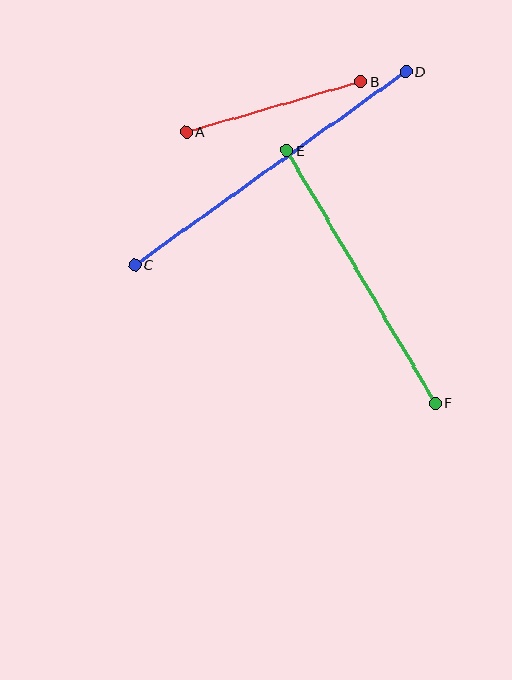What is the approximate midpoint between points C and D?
The midpoint is at approximately (270, 168) pixels.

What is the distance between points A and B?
The distance is approximately 182 pixels.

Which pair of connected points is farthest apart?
Points C and D are farthest apart.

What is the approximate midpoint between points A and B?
The midpoint is at approximately (274, 107) pixels.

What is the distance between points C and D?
The distance is approximately 333 pixels.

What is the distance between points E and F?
The distance is approximately 293 pixels.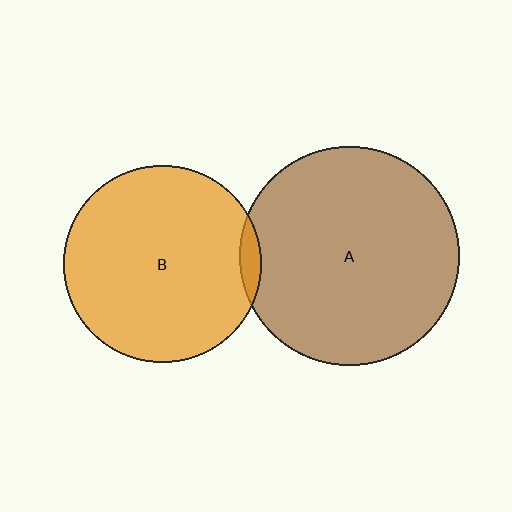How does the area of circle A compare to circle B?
Approximately 1.2 times.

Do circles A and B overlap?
Yes.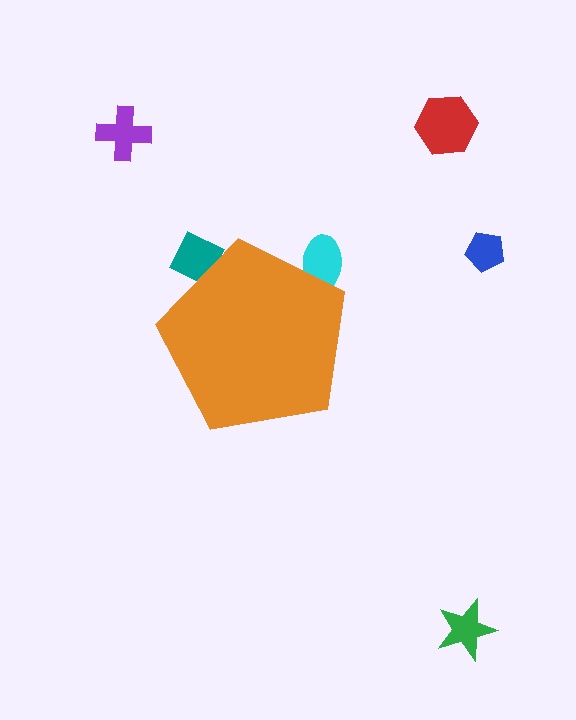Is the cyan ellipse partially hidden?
Yes, the cyan ellipse is partially hidden behind the orange pentagon.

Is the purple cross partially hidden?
No, the purple cross is fully visible.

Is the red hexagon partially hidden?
No, the red hexagon is fully visible.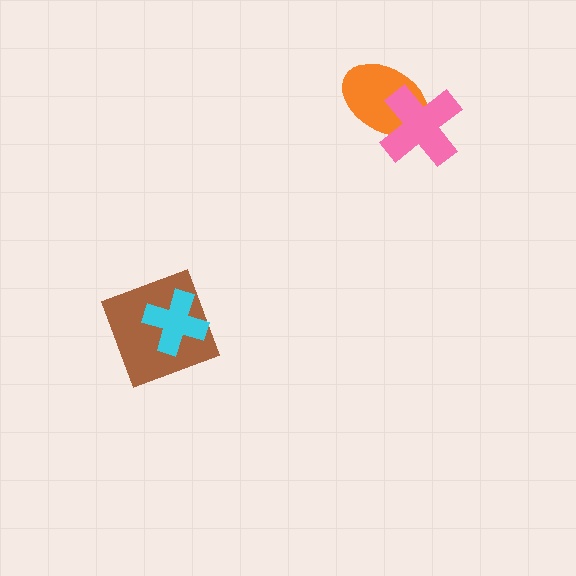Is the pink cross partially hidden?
No, no other shape covers it.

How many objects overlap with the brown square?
1 object overlaps with the brown square.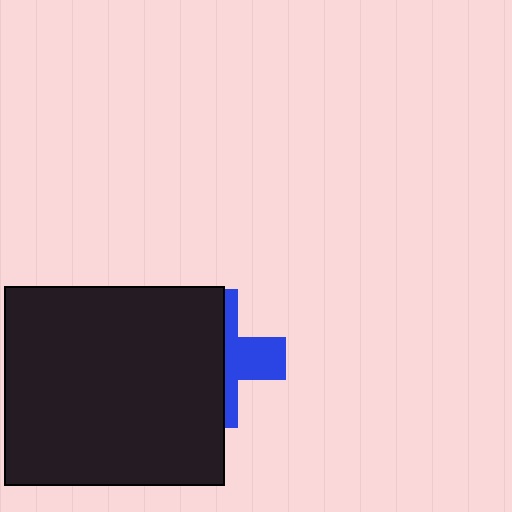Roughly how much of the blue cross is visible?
A small part of it is visible (roughly 37%).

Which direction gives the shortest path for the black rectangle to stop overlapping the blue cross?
Moving left gives the shortest separation.